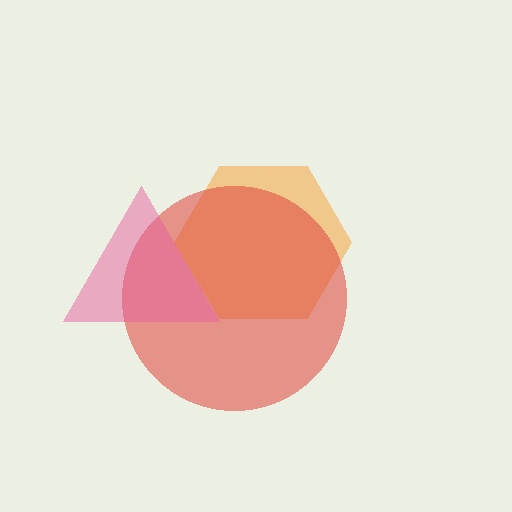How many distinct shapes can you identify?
There are 3 distinct shapes: an orange hexagon, a red circle, a pink triangle.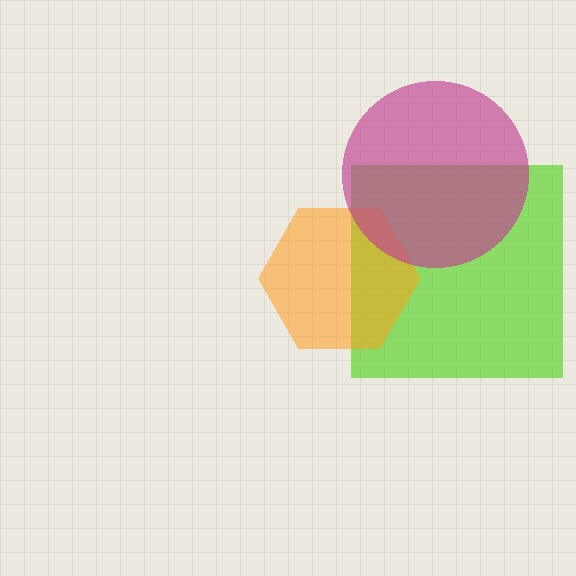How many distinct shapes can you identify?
There are 3 distinct shapes: a lime square, an orange hexagon, a magenta circle.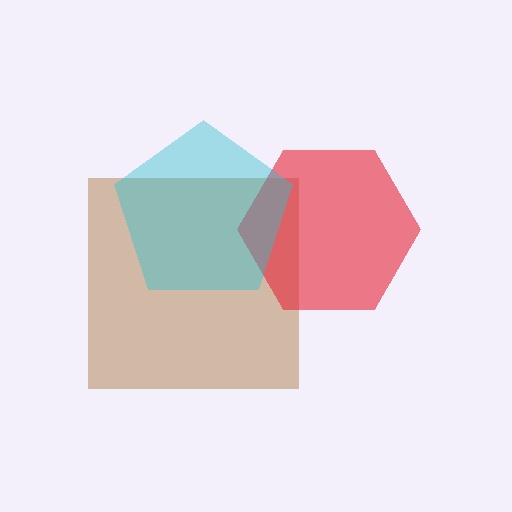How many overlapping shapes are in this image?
There are 3 overlapping shapes in the image.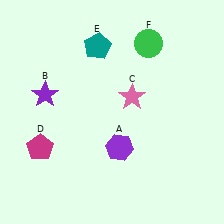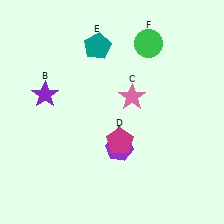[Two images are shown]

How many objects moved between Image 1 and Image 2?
1 object moved between the two images.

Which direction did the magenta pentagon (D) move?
The magenta pentagon (D) moved right.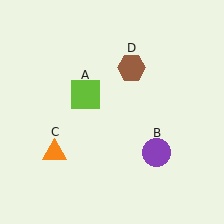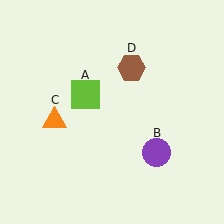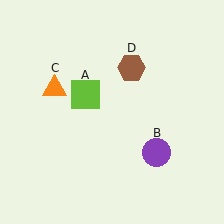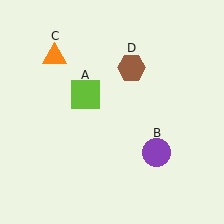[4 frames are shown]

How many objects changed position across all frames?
1 object changed position: orange triangle (object C).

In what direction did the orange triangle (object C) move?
The orange triangle (object C) moved up.